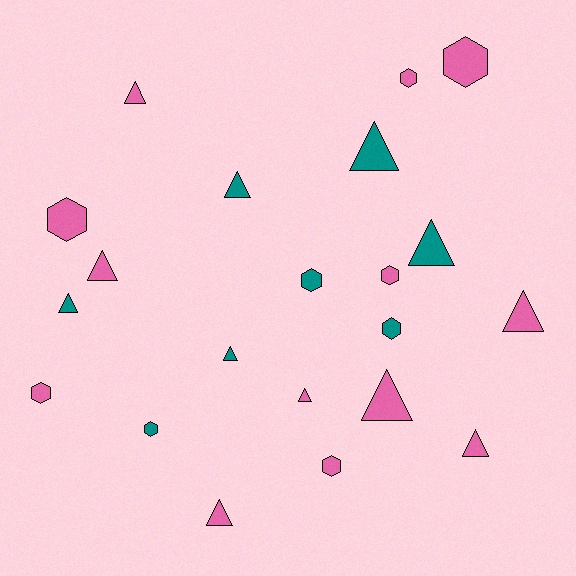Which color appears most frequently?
Pink, with 13 objects.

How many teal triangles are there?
There are 5 teal triangles.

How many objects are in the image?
There are 21 objects.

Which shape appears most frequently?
Triangle, with 12 objects.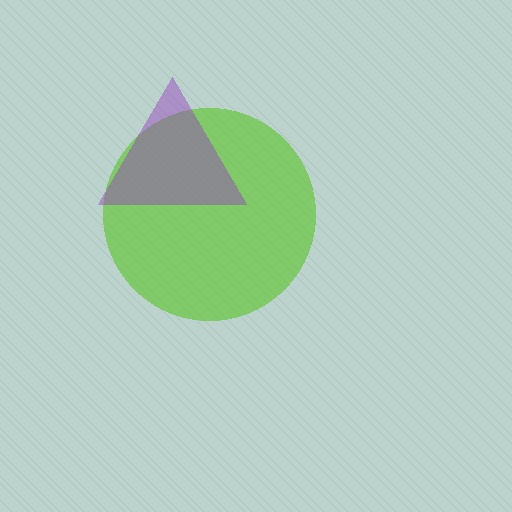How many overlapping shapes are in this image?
There are 2 overlapping shapes in the image.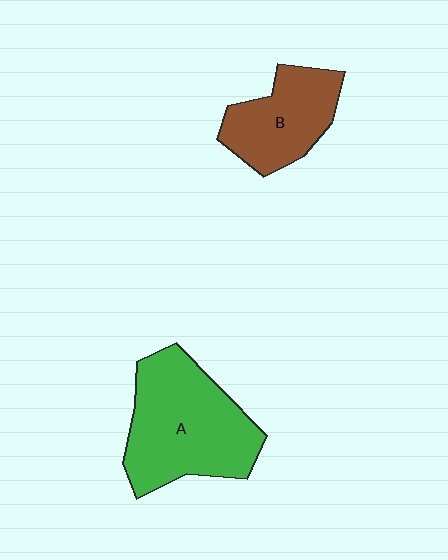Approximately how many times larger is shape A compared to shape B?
Approximately 1.6 times.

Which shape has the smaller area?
Shape B (brown).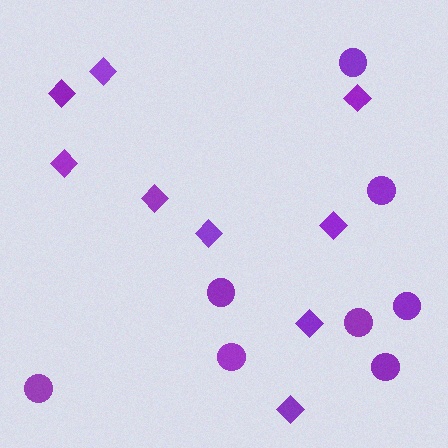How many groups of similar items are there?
There are 2 groups: one group of diamonds (9) and one group of circles (8).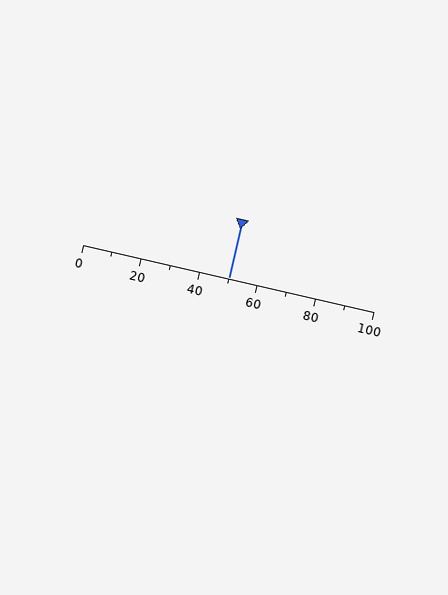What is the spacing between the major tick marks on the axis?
The major ticks are spaced 20 apart.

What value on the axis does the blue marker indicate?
The marker indicates approximately 50.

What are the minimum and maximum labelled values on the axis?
The axis runs from 0 to 100.